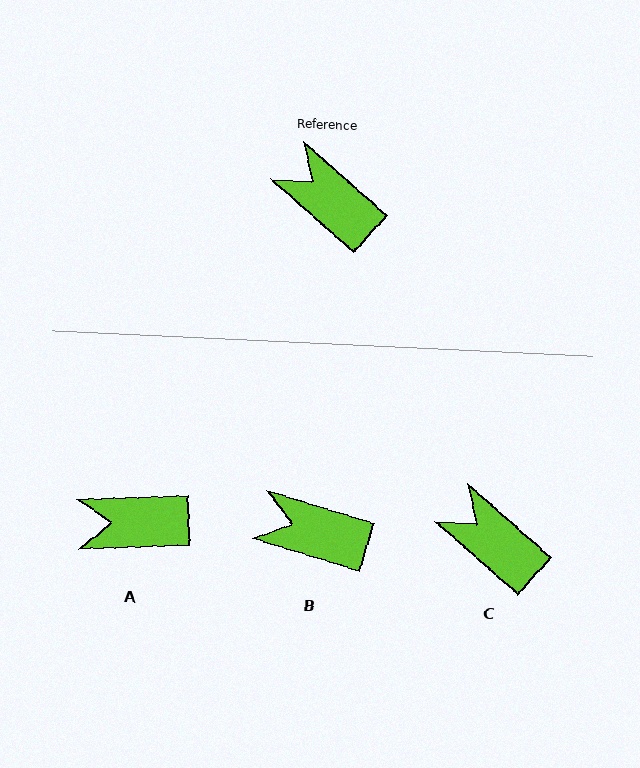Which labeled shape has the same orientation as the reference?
C.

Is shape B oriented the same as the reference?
No, it is off by about 25 degrees.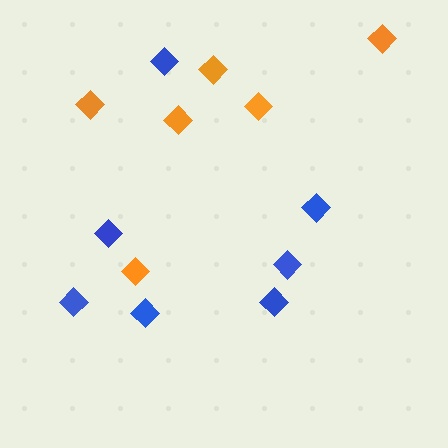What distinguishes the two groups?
There are 2 groups: one group of orange diamonds (6) and one group of blue diamonds (7).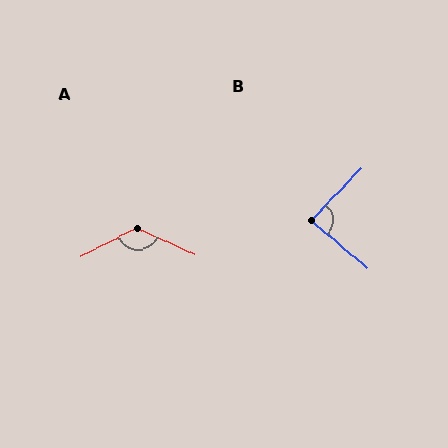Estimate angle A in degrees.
Approximately 128 degrees.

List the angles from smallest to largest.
B (86°), A (128°).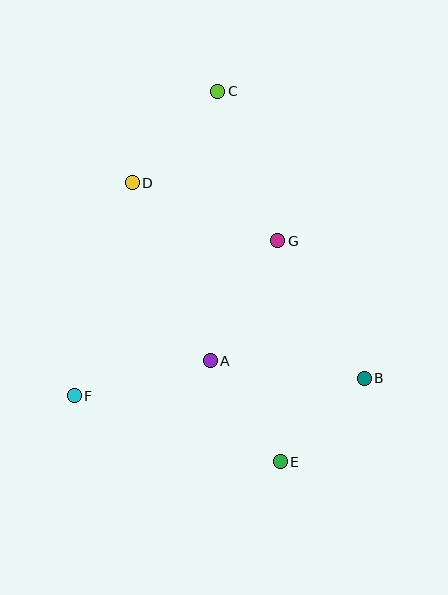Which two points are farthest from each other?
Points C and E are farthest from each other.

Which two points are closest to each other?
Points B and E are closest to each other.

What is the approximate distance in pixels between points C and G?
The distance between C and G is approximately 161 pixels.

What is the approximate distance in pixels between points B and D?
The distance between B and D is approximately 304 pixels.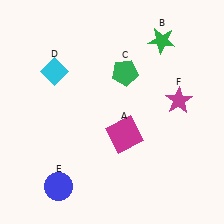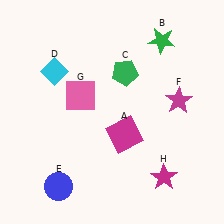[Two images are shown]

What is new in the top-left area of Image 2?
A pink square (G) was added in the top-left area of Image 2.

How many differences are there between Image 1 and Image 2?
There are 2 differences between the two images.